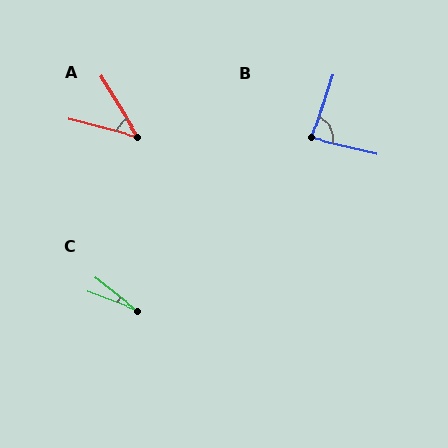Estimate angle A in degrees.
Approximately 45 degrees.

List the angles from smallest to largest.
C (17°), A (45°), B (86°).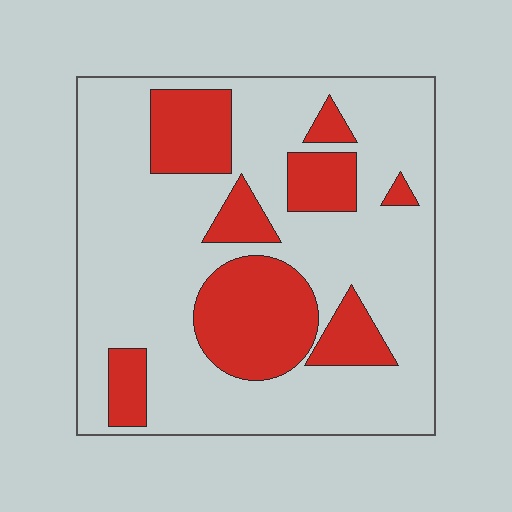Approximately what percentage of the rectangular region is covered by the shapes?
Approximately 25%.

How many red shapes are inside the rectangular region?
8.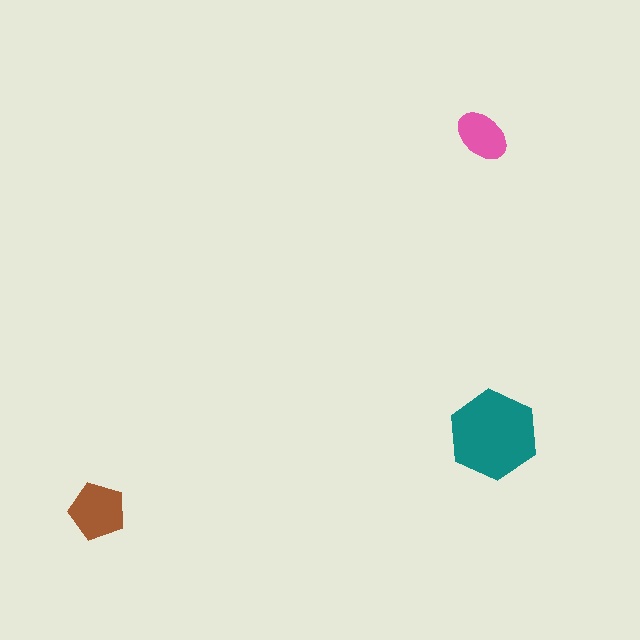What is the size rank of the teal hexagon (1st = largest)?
1st.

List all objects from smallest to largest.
The pink ellipse, the brown pentagon, the teal hexagon.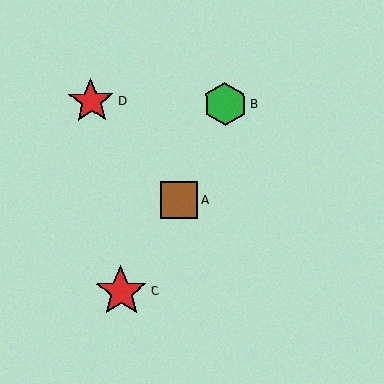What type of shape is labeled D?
Shape D is a red star.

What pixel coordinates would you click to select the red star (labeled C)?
Click at (121, 292) to select the red star C.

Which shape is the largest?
The red star (labeled C) is the largest.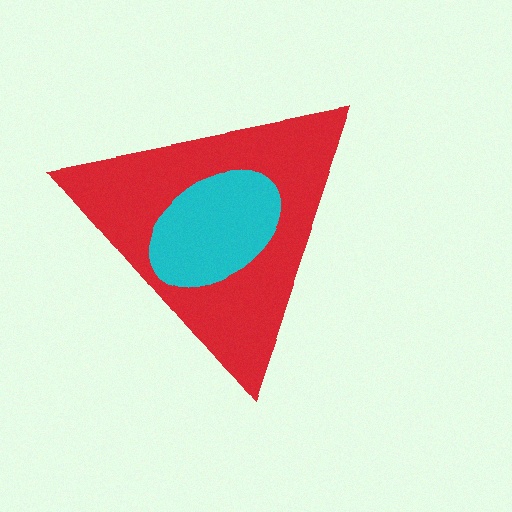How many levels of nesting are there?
2.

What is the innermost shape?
The cyan ellipse.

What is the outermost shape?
The red triangle.